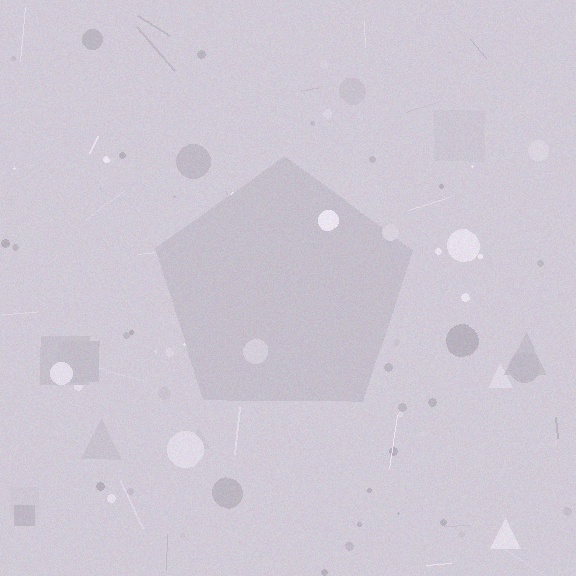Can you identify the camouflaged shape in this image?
The camouflaged shape is a pentagon.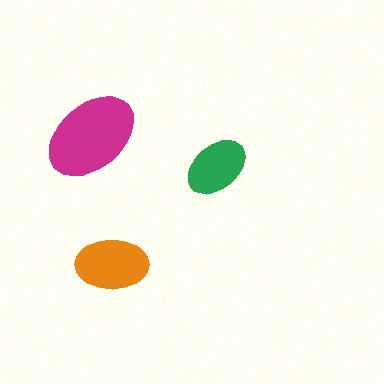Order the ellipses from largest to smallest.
the magenta one, the orange one, the green one.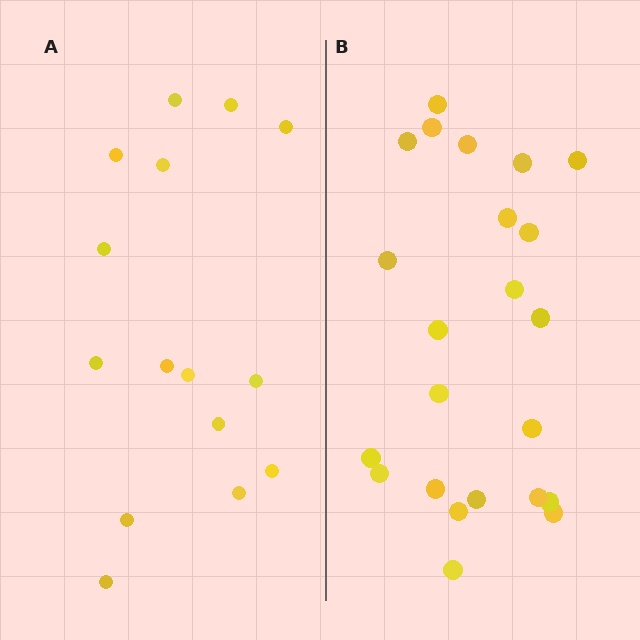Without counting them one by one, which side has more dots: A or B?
Region B (the right region) has more dots.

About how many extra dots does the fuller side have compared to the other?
Region B has roughly 8 or so more dots than region A.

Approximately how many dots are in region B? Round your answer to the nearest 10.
About 20 dots. (The exact count is 23, which rounds to 20.)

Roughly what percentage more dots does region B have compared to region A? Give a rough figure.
About 55% more.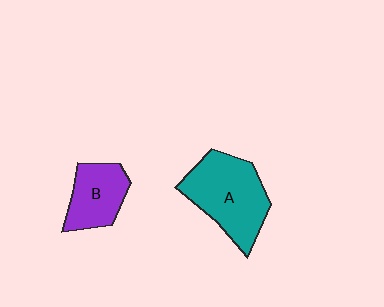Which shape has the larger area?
Shape A (teal).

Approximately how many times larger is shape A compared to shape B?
Approximately 1.6 times.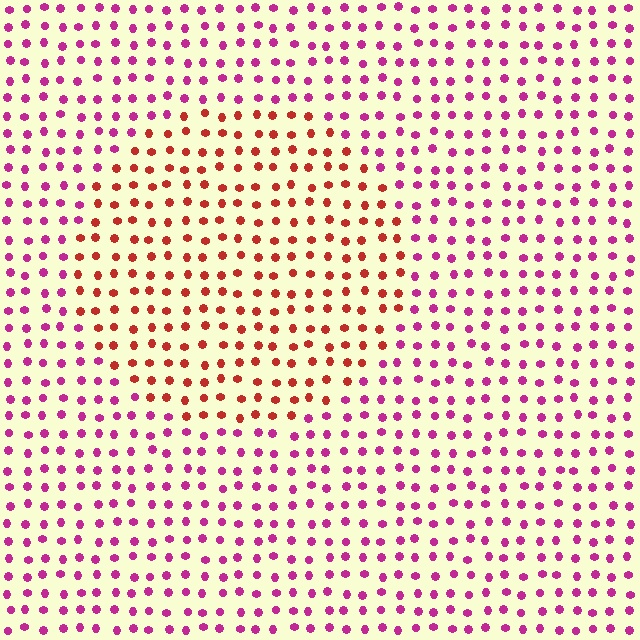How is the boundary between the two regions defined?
The boundary is defined purely by a slight shift in hue (about 45 degrees). Spacing, size, and orientation are identical on both sides.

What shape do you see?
I see a circle.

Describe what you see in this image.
The image is filled with small magenta elements in a uniform arrangement. A circle-shaped region is visible where the elements are tinted to a slightly different hue, forming a subtle color boundary.